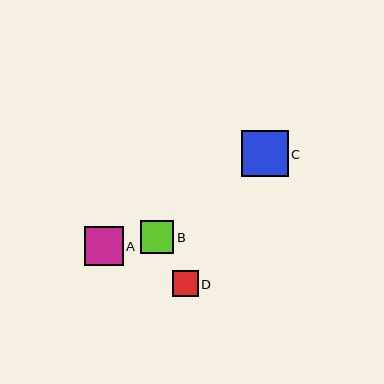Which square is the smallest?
Square D is the smallest with a size of approximately 26 pixels.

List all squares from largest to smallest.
From largest to smallest: C, A, B, D.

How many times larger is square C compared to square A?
Square C is approximately 1.2 times the size of square A.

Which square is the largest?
Square C is the largest with a size of approximately 46 pixels.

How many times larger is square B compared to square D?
Square B is approximately 1.3 times the size of square D.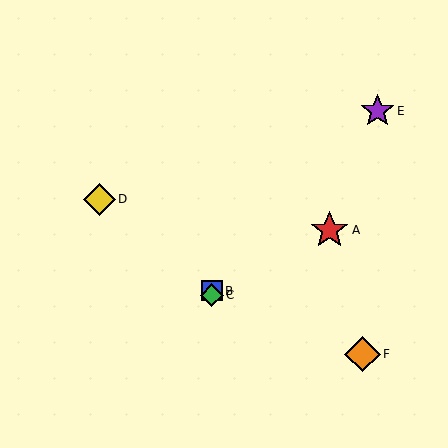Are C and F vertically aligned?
No, C is at x≈212 and F is at x≈363.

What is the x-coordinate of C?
Object C is at x≈212.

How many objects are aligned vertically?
2 objects (B, C) are aligned vertically.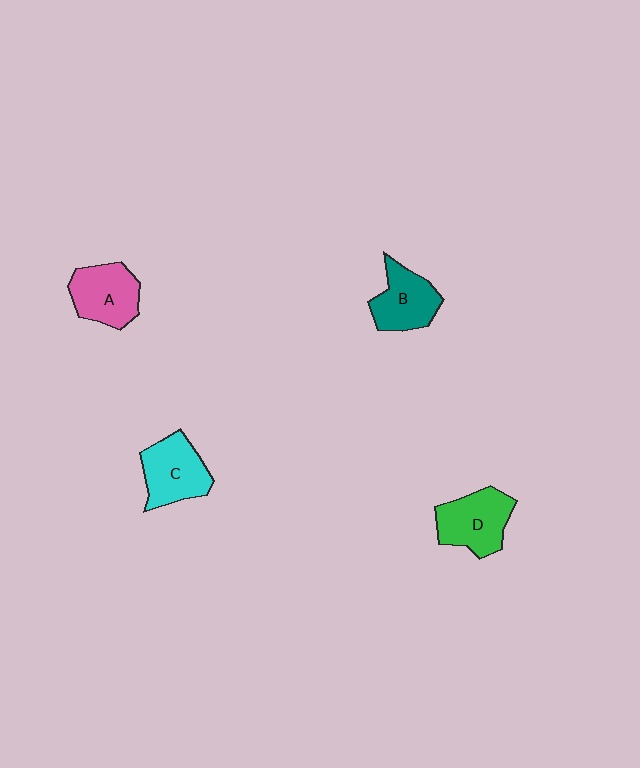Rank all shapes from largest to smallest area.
From largest to smallest: D (green), C (cyan), A (pink), B (teal).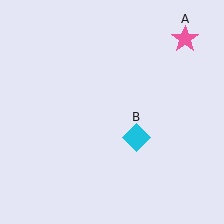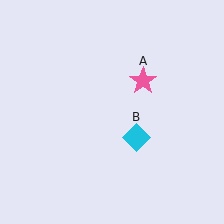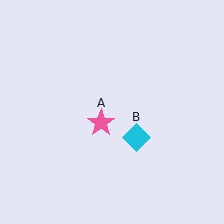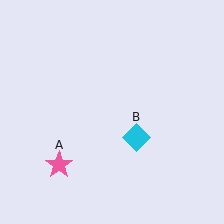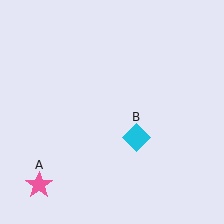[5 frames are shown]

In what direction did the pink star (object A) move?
The pink star (object A) moved down and to the left.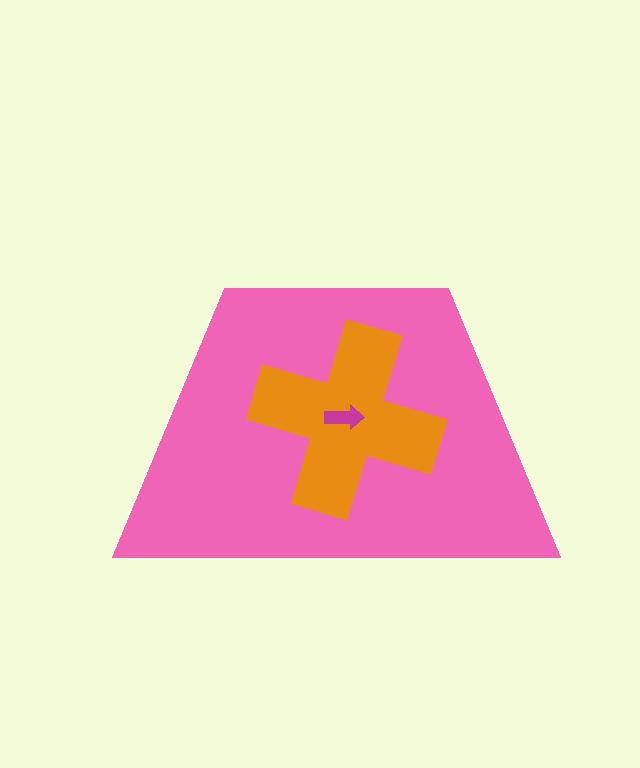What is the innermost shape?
The magenta arrow.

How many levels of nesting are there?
3.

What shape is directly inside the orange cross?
The magenta arrow.